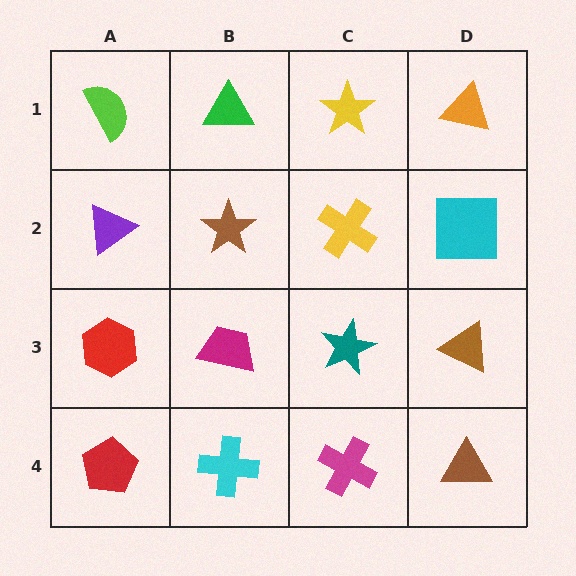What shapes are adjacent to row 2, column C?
A yellow star (row 1, column C), a teal star (row 3, column C), a brown star (row 2, column B), a cyan square (row 2, column D).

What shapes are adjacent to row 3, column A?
A purple triangle (row 2, column A), a red pentagon (row 4, column A), a magenta trapezoid (row 3, column B).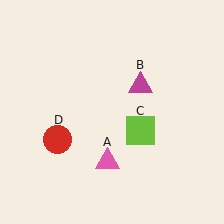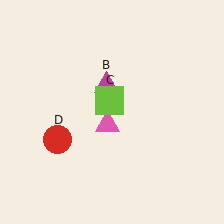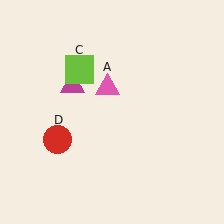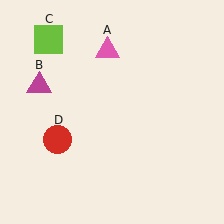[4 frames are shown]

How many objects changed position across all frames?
3 objects changed position: pink triangle (object A), magenta triangle (object B), lime square (object C).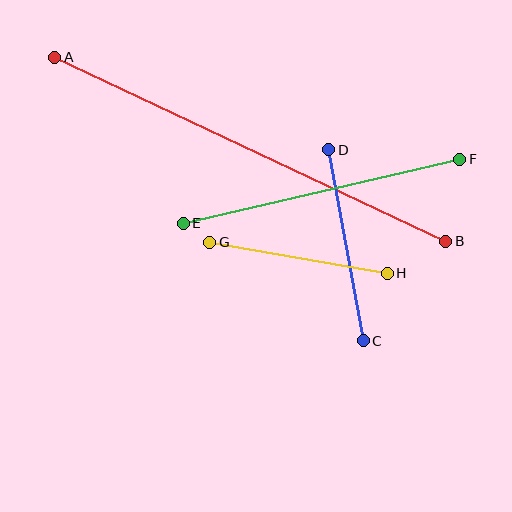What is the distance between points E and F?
The distance is approximately 284 pixels.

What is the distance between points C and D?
The distance is approximately 194 pixels.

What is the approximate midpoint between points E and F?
The midpoint is at approximately (322, 191) pixels.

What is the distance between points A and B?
The distance is approximately 432 pixels.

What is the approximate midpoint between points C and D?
The midpoint is at approximately (346, 245) pixels.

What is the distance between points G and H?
The distance is approximately 180 pixels.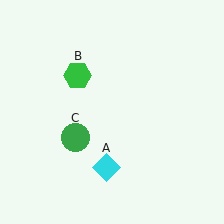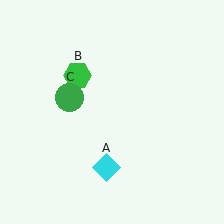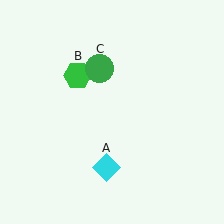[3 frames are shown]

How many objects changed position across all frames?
1 object changed position: green circle (object C).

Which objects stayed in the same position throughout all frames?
Cyan diamond (object A) and green hexagon (object B) remained stationary.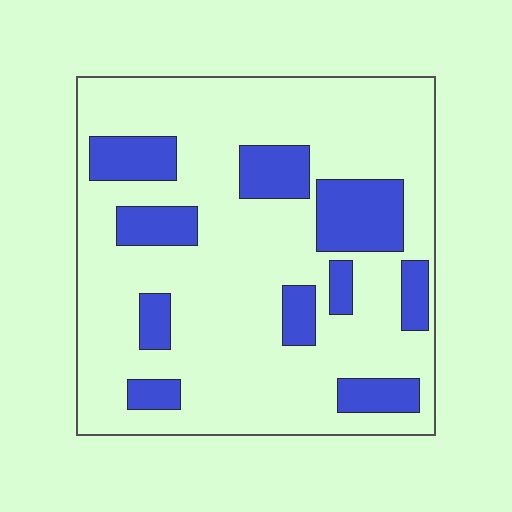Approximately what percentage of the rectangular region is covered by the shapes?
Approximately 25%.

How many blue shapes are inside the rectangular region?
10.